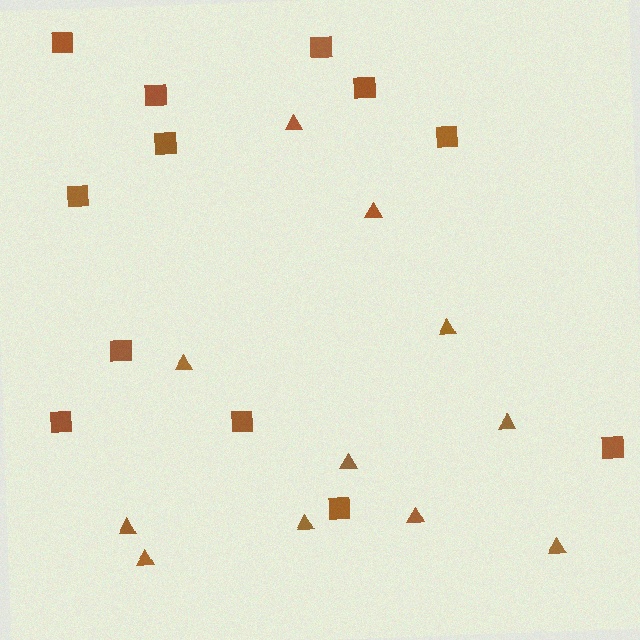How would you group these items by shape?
There are 2 groups: one group of triangles (11) and one group of squares (12).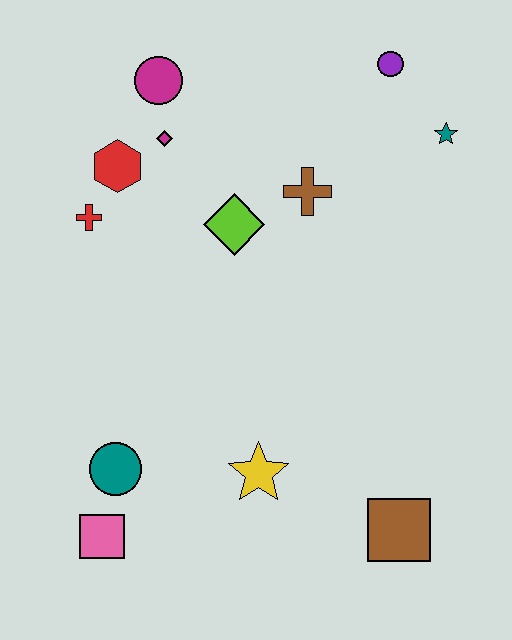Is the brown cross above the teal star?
No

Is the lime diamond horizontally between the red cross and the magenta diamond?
No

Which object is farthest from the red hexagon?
The brown square is farthest from the red hexagon.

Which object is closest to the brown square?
The yellow star is closest to the brown square.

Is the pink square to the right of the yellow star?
No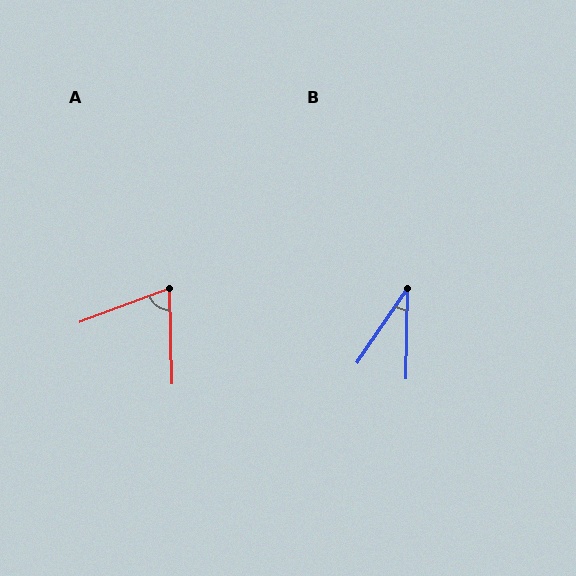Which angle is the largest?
A, at approximately 71 degrees.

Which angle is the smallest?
B, at approximately 33 degrees.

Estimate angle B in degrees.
Approximately 33 degrees.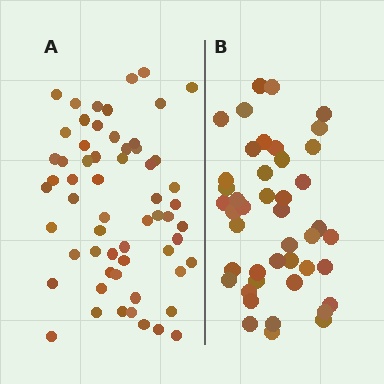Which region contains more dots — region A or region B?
Region A (the left region) has more dots.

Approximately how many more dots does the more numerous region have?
Region A has approximately 15 more dots than region B.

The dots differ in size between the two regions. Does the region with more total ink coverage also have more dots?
No. Region B has more total ink coverage because its dots are larger, but region A actually contains more individual dots. Total area can be misleading — the number of items is what matters here.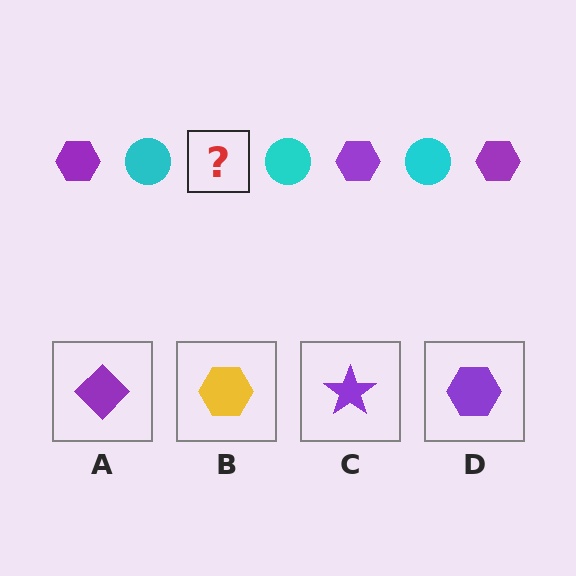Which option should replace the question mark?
Option D.